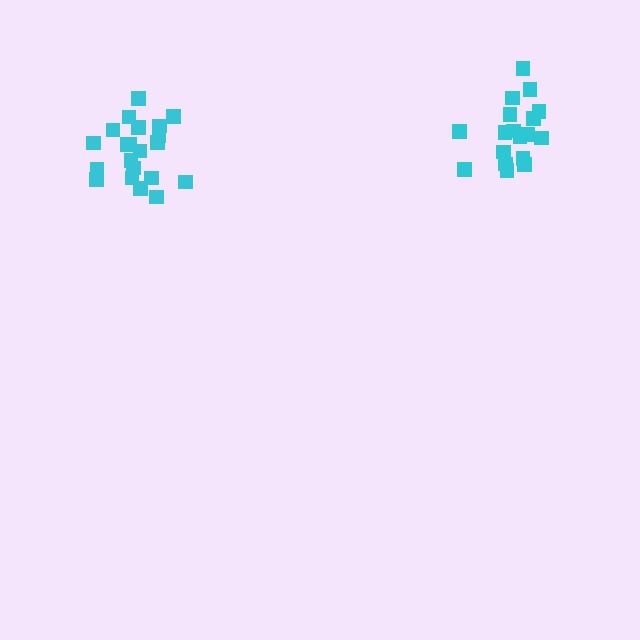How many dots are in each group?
Group 1: 21 dots, Group 2: 18 dots (39 total).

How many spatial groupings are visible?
There are 2 spatial groupings.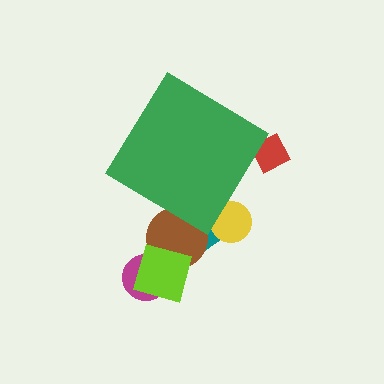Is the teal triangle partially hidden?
Yes, the teal triangle is partially hidden behind the green diamond.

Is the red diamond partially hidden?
Yes, the red diamond is partially hidden behind the green diamond.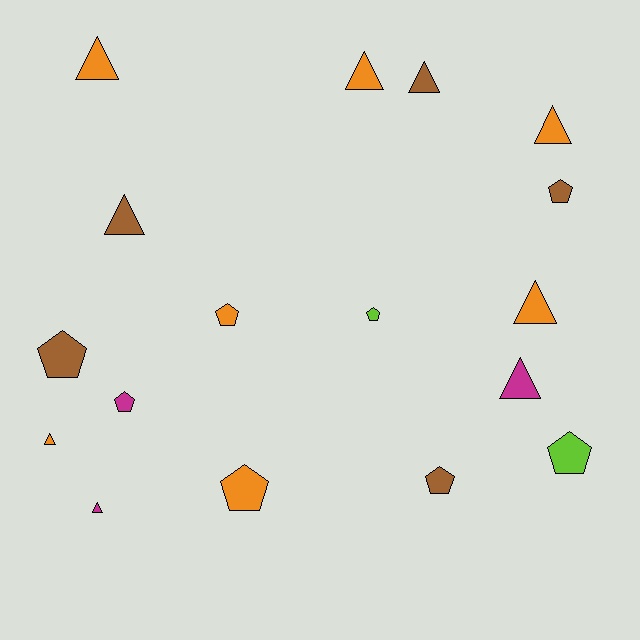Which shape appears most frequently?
Triangle, with 9 objects.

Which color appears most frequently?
Orange, with 7 objects.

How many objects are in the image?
There are 17 objects.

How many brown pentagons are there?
There are 3 brown pentagons.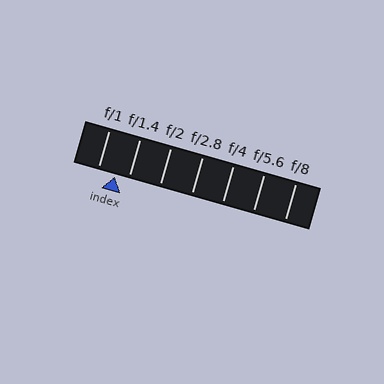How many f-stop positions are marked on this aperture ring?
There are 7 f-stop positions marked.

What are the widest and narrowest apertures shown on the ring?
The widest aperture shown is f/1 and the narrowest is f/8.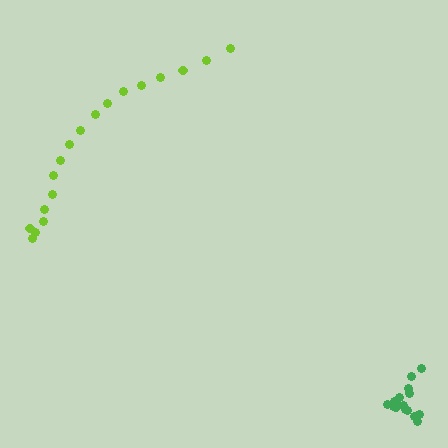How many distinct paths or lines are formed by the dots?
There are 2 distinct paths.